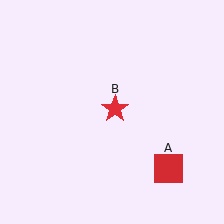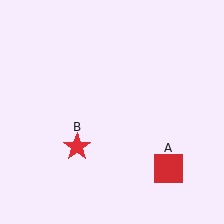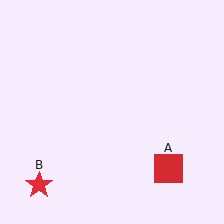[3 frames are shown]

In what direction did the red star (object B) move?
The red star (object B) moved down and to the left.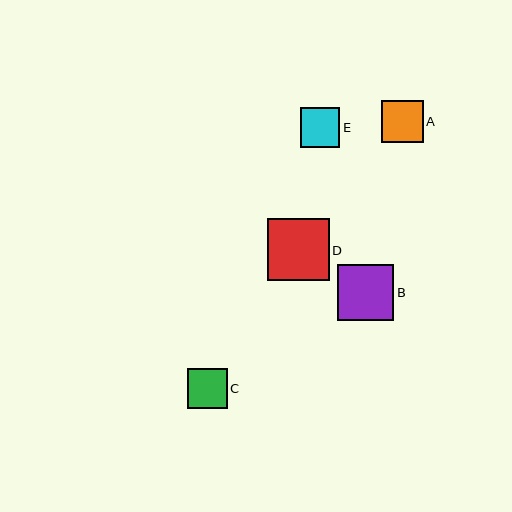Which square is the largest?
Square D is the largest with a size of approximately 62 pixels.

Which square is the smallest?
Square E is the smallest with a size of approximately 40 pixels.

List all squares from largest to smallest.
From largest to smallest: D, B, A, C, E.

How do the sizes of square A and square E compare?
Square A and square E are approximately the same size.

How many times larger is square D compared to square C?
Square D is approximately 1.5 times the size of square C.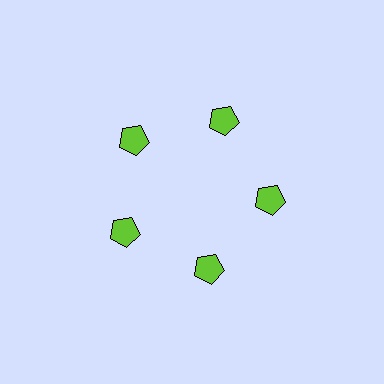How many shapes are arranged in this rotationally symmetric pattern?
There are 5 shapes, arranged in 5 groups of 1.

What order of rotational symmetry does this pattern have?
This pattern has 5-fold rotational symmetry.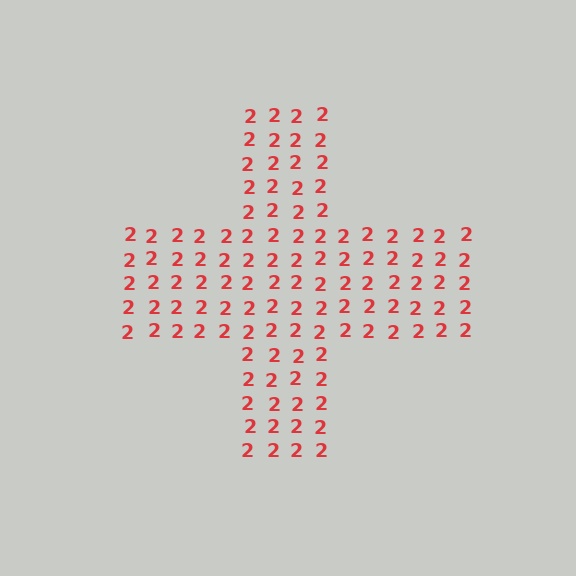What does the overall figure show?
The overall figure shows a cross.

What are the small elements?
The small elements are digit 2's.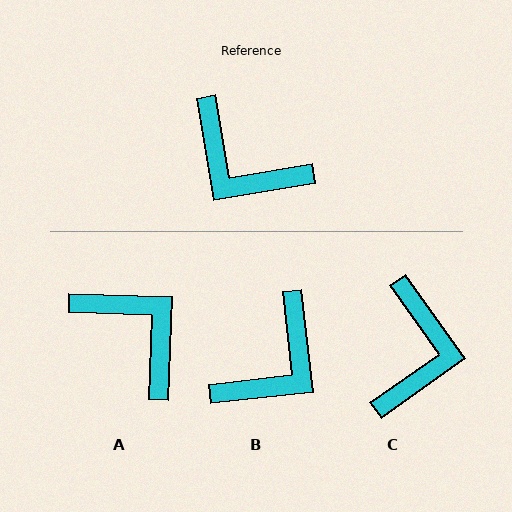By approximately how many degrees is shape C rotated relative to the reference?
Approximately 116 degrees counter-clockwise.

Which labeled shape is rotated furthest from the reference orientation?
A, about 169 degrees away.